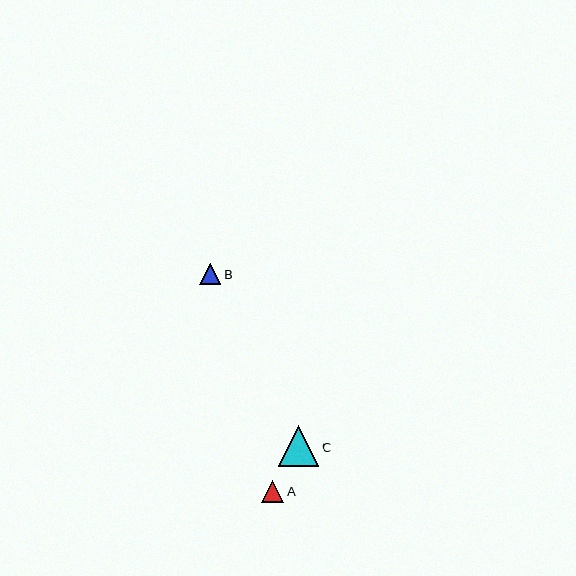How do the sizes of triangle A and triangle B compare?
Triangle A and triangle B are approximately the same size.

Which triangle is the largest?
Triangle C is the largest with a size of approximately 40 pixels.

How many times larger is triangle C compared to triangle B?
Triangle C is approximately 1.9 times the size of triangle B.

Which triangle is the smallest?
Triangle B is the smallest with a size of approximately 21 pixels.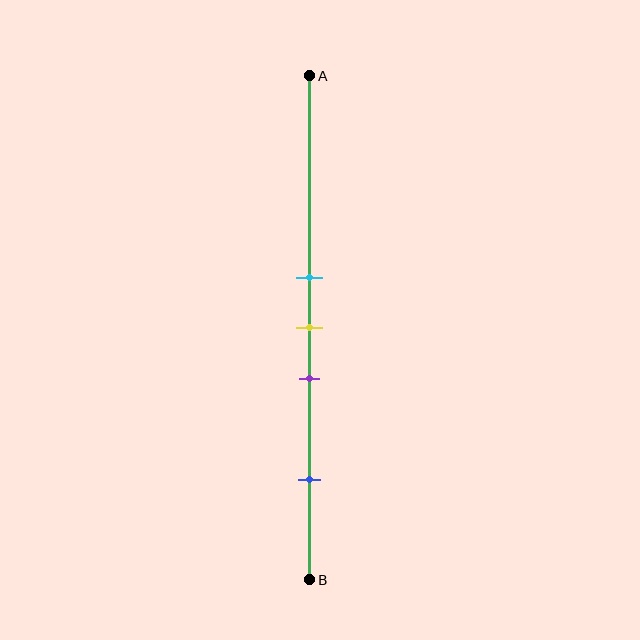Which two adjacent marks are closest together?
The cyan and yellow marks are the closest adjacent pair.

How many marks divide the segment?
There are 4 marks dividing the segment.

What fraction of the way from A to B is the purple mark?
The purple mark is approximately 60% (0.6) of the way from A to B.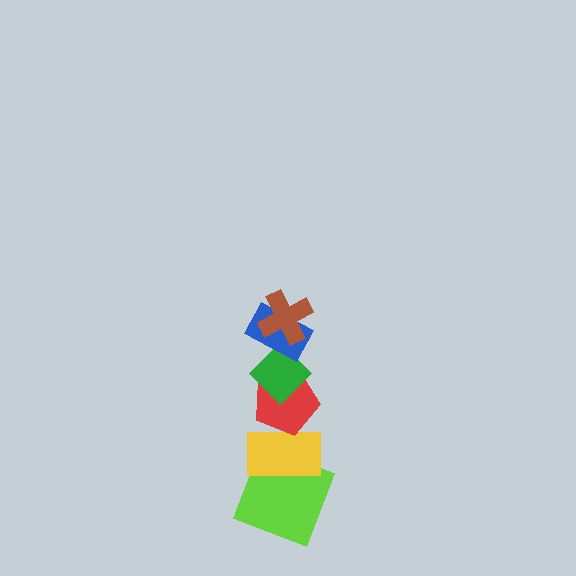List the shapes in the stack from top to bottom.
From top to bottom: the brown cross, the blue rectangle, the green diamond, the red pentagon, the yellow rectangle, the lime square.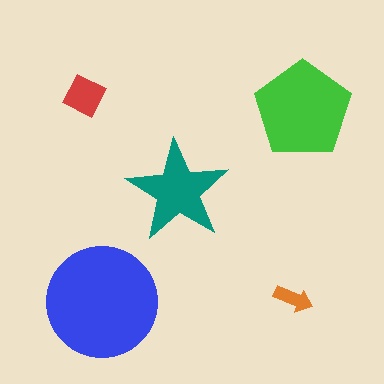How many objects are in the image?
There are 5 objects in the image.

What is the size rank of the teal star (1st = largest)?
3rd.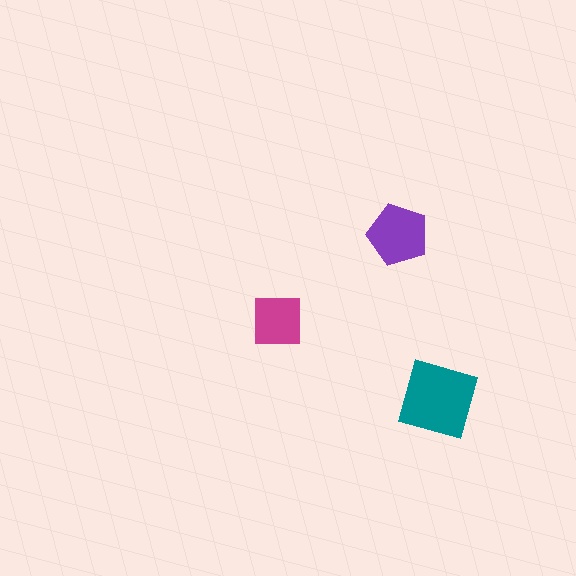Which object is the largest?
The teal diamond.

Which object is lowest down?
The teal diamond is bottommost.